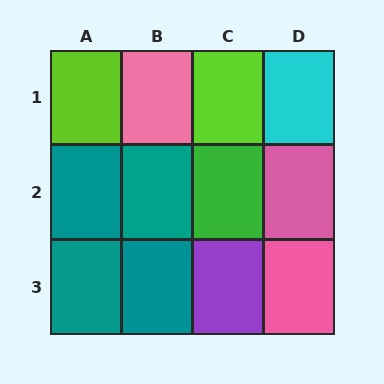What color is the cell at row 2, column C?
Green.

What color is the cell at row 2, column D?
Pink.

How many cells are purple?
1 cell is purple.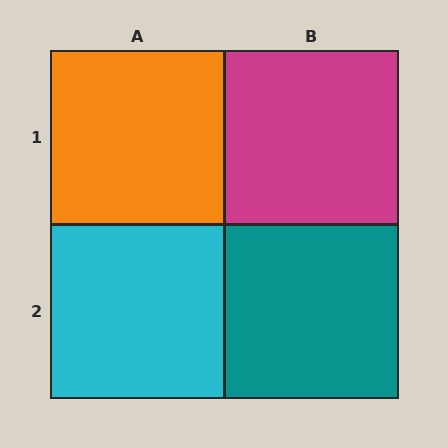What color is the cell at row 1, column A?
Orange.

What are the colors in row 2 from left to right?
Cyan, teal.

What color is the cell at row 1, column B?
Magenta.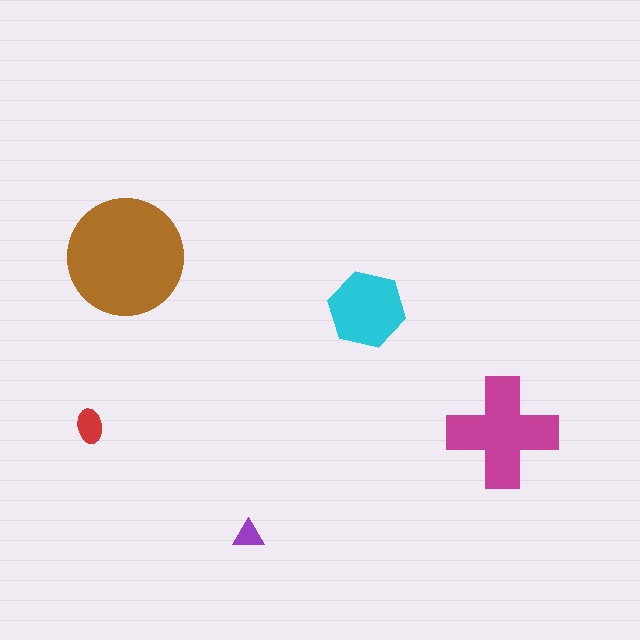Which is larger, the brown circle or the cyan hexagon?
The brown circle.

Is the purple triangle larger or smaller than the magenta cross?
Smaller.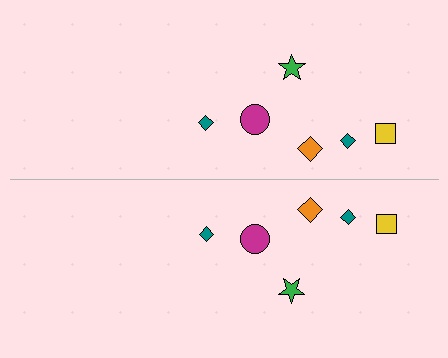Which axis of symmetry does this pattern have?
The pattern has a horizontal axis of symmetry running through the center of the image.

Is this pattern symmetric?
Yes, this pattern has bilateral (reflection) symmetry.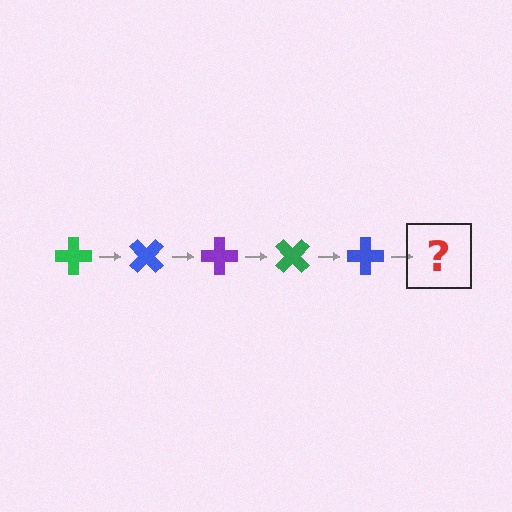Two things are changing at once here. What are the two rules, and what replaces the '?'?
The two rules are that it rotates 45 degrees each step and the color cycles through green, blue, and purple. The '?' should be a purple cross, rotated 225 degrees from the start.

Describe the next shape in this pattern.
It should be a purple cross, rotated 225 degrees from the start.